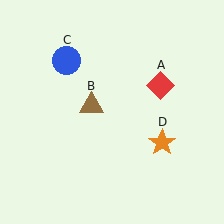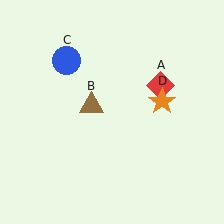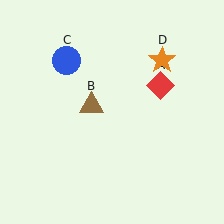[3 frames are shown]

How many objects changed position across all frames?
1 object changed position: orange star (object D).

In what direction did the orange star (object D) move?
The orange star (object D) moved up.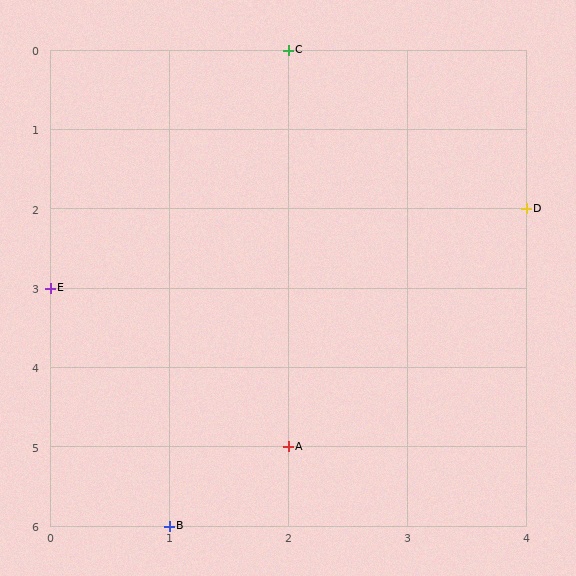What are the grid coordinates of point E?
Point E is at grid coordinates (0, 3).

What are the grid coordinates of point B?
Point B is at grid coordinates (1, 6).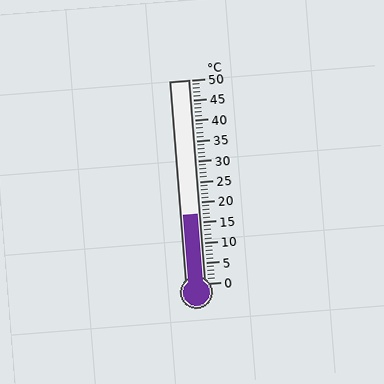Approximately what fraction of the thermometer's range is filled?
The thermometer is filled to approximately 35% of its range.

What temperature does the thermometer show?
The thermometer shows approximately 17°C.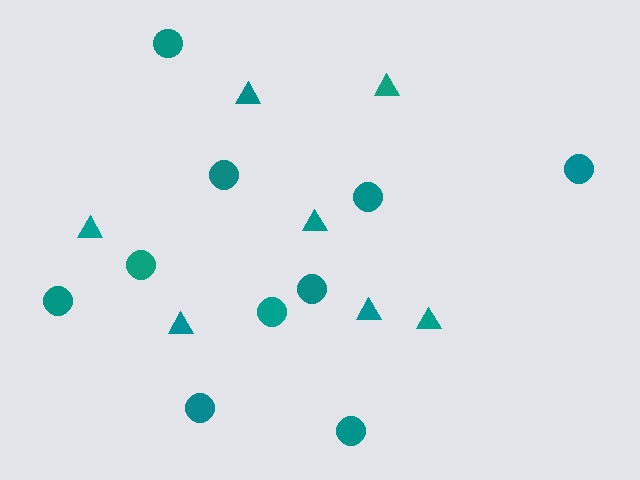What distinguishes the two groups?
There are 2 groups: one group of triangles (7) and one group of circles (10).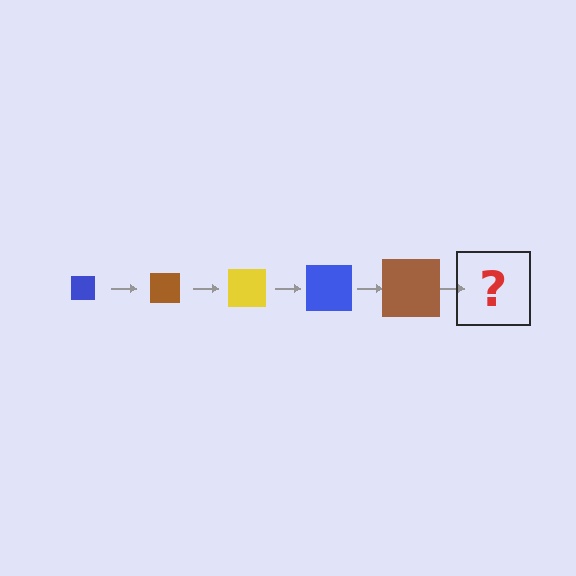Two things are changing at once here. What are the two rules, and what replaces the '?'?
The two rules are that the square grows larger each step and the color cycles through blue, brown, and yellow. The '?' should be a yellow square, larger than the previous one.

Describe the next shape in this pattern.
It should be a yellow square, larger than the previous one.